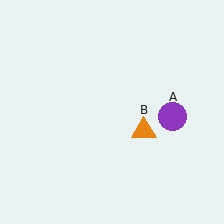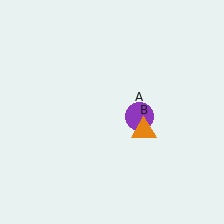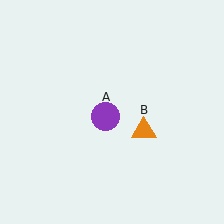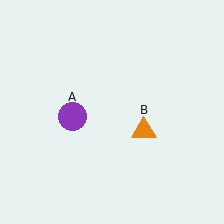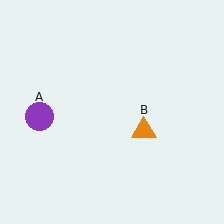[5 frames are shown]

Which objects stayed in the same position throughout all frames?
Orange triangle (object B) remained stationary.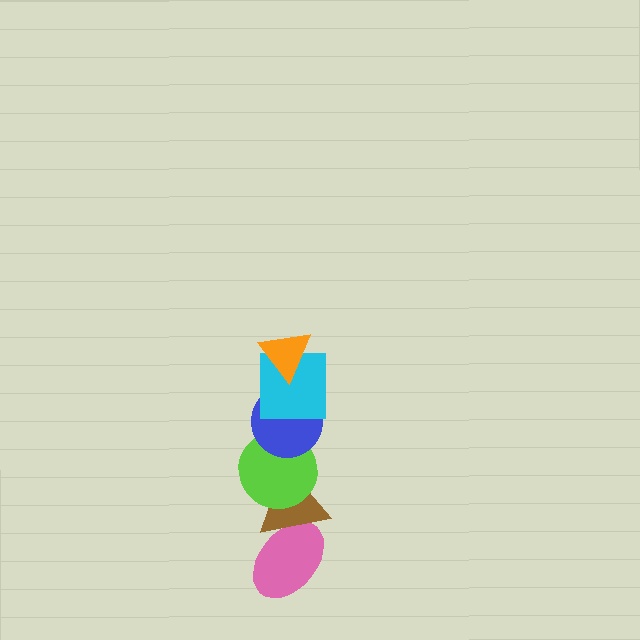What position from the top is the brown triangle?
The brown triangle is 5th from the top.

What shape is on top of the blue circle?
The cyan square is on top of the blue circle.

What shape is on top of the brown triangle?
The lime circle is on top of the brown triangle.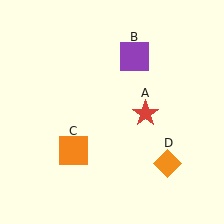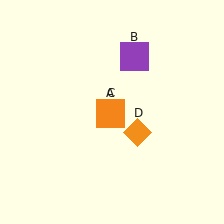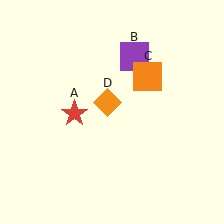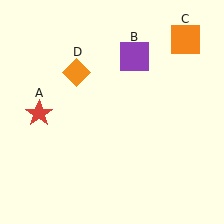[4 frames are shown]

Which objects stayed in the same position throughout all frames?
Purple square (object B) remained stationary.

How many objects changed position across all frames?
3 objects changed position: red star (object A), orange square (object C), orange diamond (object D).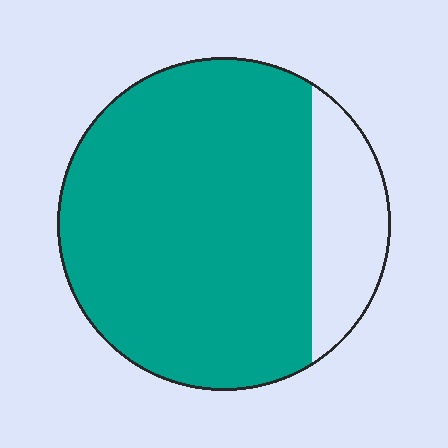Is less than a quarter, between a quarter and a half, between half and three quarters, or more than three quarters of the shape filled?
More than three quarters.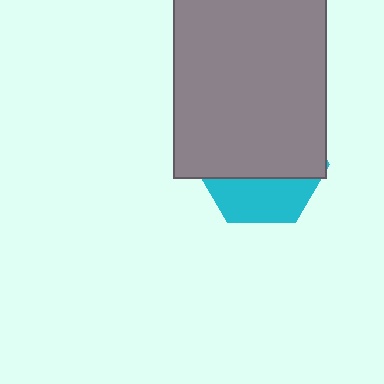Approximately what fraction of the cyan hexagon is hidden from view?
Roughly 66% of the cyan hexagon is hidden behind the gray rectangle.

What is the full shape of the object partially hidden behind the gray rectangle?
The partially hidden object is a cyan hexagon.